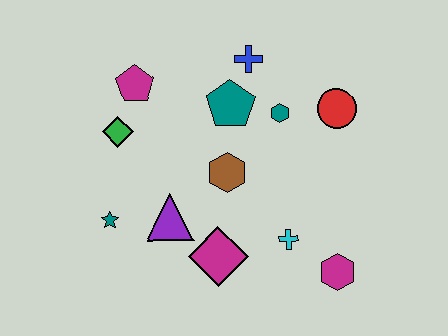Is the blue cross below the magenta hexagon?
No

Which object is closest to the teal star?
The purple triangle is closest to the teal star.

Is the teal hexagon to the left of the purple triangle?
No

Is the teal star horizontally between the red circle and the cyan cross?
No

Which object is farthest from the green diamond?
The magenta hexagon is farthest from the green diamond.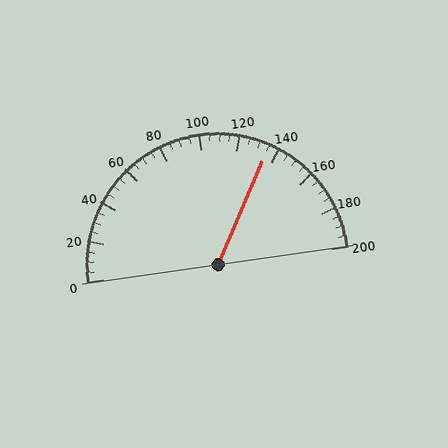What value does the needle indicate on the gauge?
The needle indicates approximately 135.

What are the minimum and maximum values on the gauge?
The gauge ranges from 0 to 200.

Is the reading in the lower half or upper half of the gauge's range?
The reading is in the upper half of the range (0 to 200).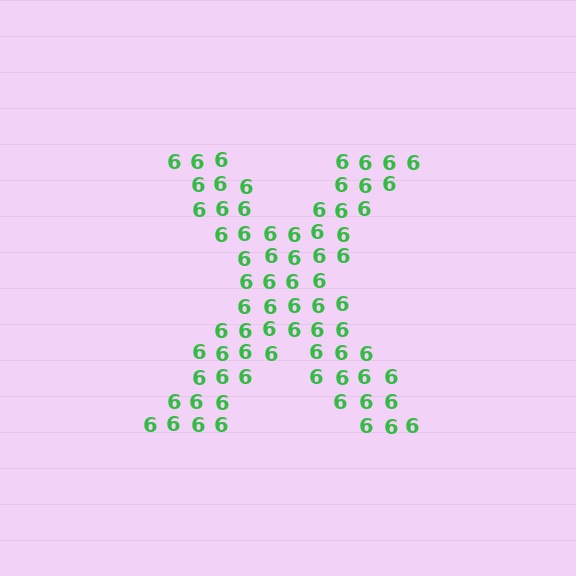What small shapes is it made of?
It is made of small digit 6's.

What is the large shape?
The large shape is the letter X.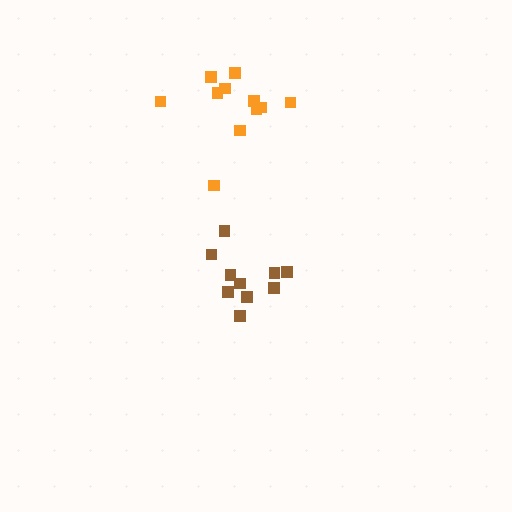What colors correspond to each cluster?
The clusters are colored: brown, orange.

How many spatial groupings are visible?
There are 2 spatial groupings.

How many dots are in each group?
Group 1: 10 dots, Group 2: 11 dots (21 total).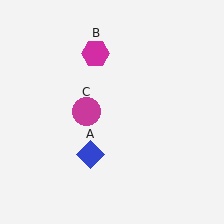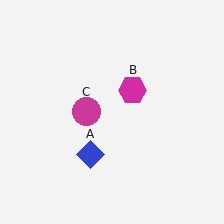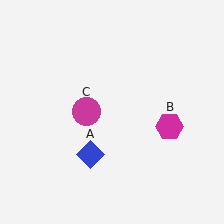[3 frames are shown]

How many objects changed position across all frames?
1 object changed position: magenta hexagon (object B).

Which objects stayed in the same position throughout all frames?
Blue diamond (object A) and magenta circle (object C) remained stationary.